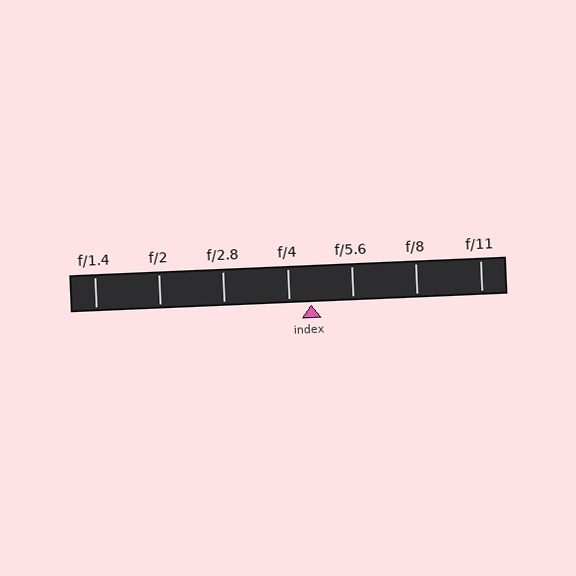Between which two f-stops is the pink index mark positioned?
The index mark is between f/4 and f/5.6.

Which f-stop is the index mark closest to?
The index mark is closest to f/4.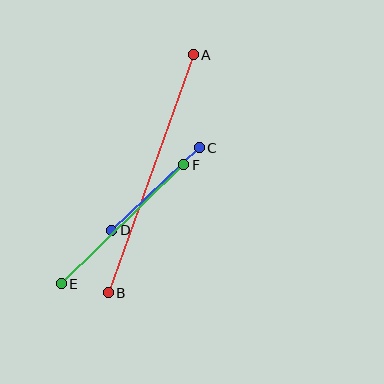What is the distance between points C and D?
The distance is approximately 120 pixels.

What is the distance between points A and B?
The distance is approximately 253 pixels.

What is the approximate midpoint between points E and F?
The midpoint is at approximately (122, 224) pixels.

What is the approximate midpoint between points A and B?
The midpoint is at approximately (151, 174) pixels.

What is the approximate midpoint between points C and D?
The midpoint is at approximately (156, 189) pixels.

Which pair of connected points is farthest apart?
Points A and B are farthest apart.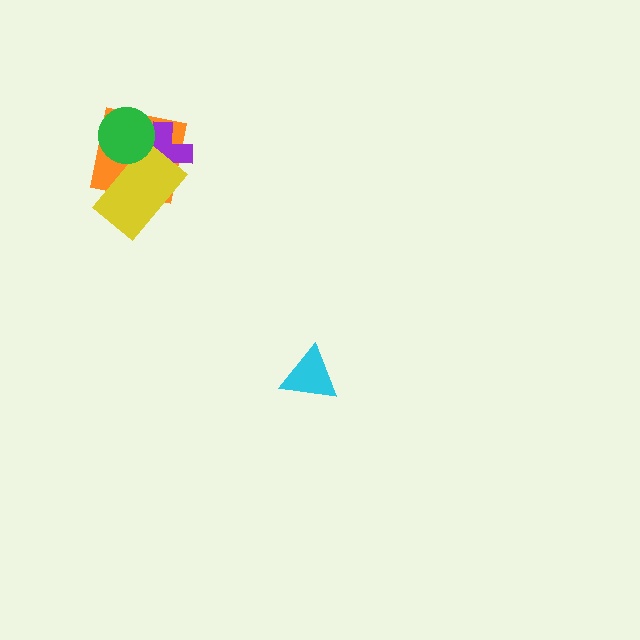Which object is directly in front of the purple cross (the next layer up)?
The yellow rectangle is directly in front of the purple cross.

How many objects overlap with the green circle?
3 objects overlap with the green circle.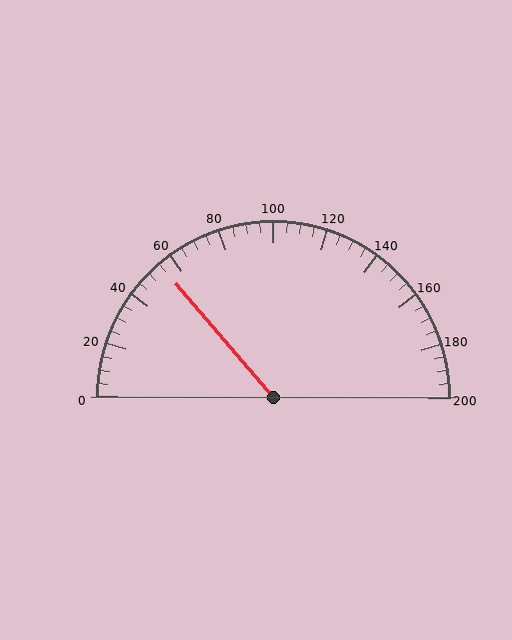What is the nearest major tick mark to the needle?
The nearest major tick mark is 60.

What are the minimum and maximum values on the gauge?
The gauge ranges from 0 to 200.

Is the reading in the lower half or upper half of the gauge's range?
The reading is in the lower half of the range (0 to 200).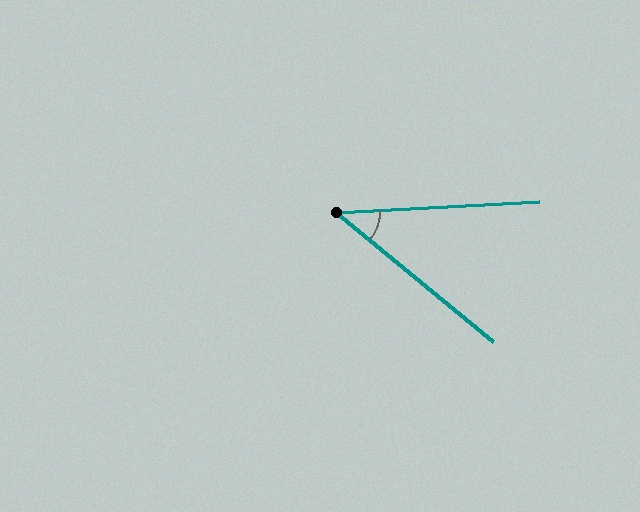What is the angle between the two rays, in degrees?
Approximately 43 degrees.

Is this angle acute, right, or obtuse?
It is acute.